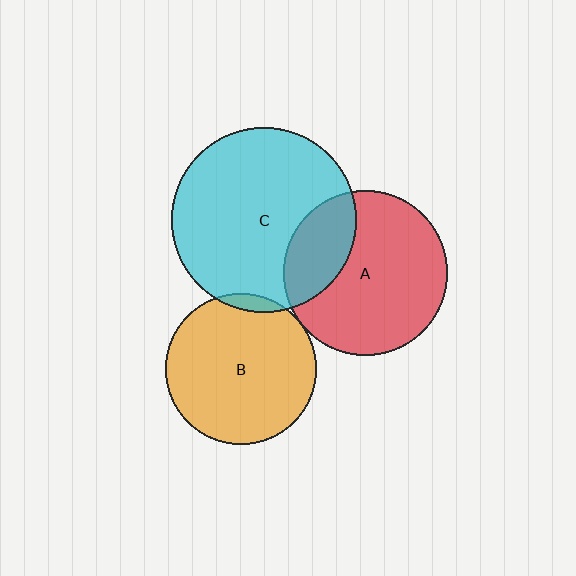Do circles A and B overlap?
Yes.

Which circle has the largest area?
Circle C (cyan).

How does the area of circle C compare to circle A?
Approximately 1.3 times.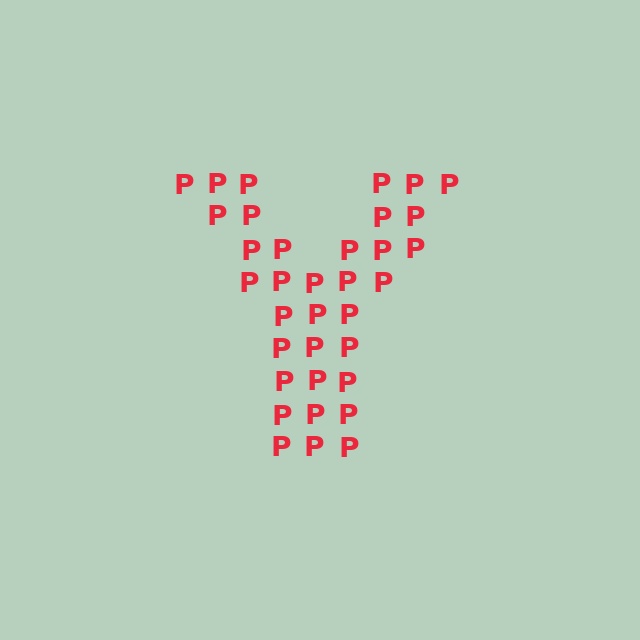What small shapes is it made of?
It is made of small letter P's.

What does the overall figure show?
The overall figure shows the letter Y.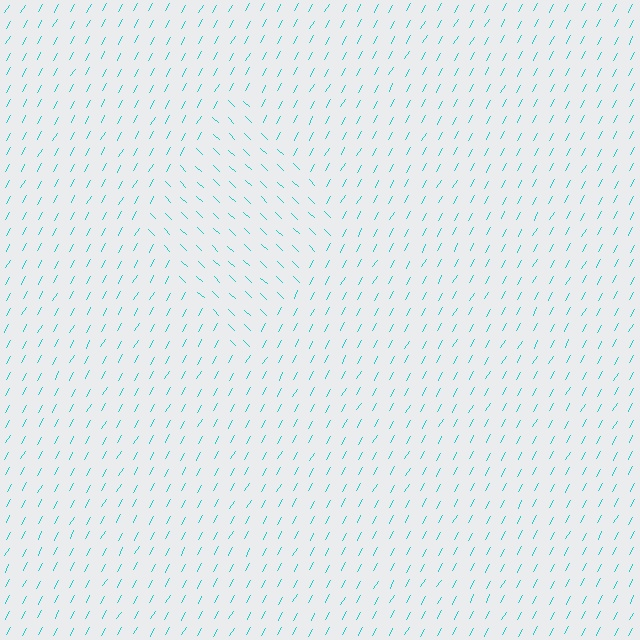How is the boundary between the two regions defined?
The boundary is defined purely by a change in line orientation (approximately 76 degrees difference). All lines are the same color and thickness.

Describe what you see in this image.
The image is filled with small cyan line segments. A diamond region in the image has lines oriented differently from the surrounding lines, creating a visible texture boundary.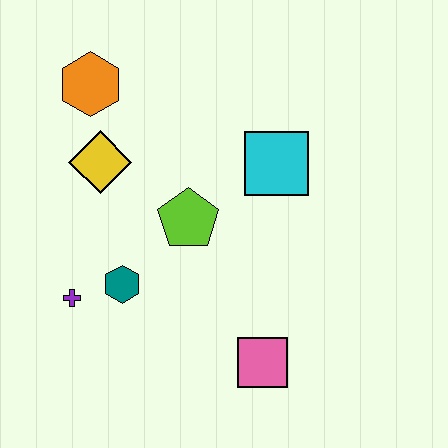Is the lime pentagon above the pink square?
Yes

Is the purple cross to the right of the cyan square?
No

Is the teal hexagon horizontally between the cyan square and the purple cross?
Yes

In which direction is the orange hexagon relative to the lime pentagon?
The orange hexagon is above the lime pentagon.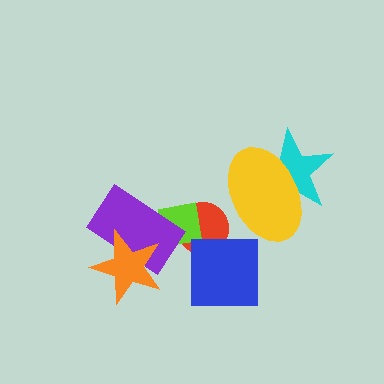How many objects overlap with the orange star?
1 object overlaps with the orange star.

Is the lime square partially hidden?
Yes, it is partially covered by another shape.